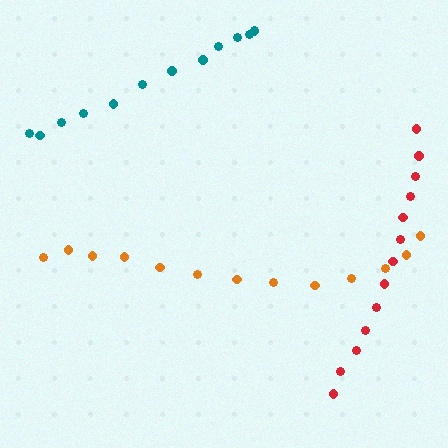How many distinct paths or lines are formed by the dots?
There are 3 distinct paths.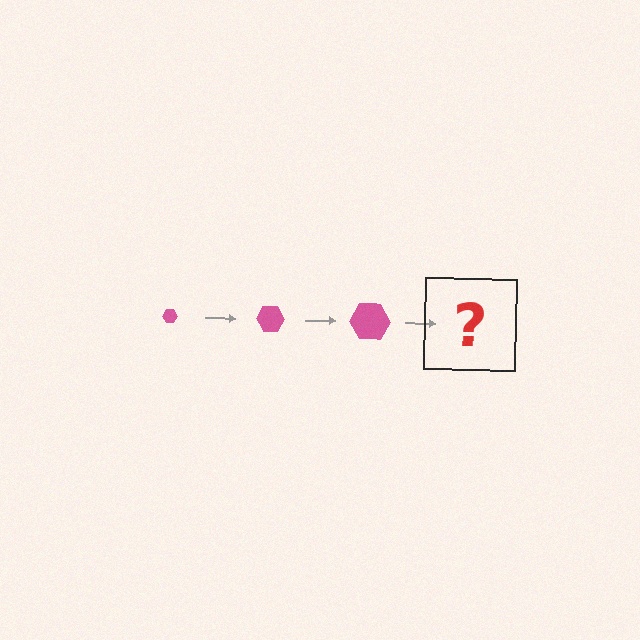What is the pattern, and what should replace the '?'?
The pattern is that the hexagon gets progressively larger each step. The '?' should be a pink hexagon, larger than the previous one.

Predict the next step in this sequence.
The next step is a pink hexagon, larger than the previous one.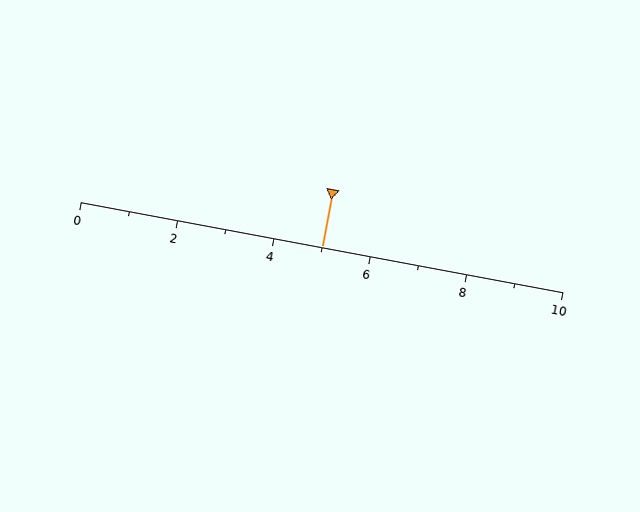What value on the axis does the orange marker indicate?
The marker indicates approximately 5.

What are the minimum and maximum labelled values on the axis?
The axis runs from 0 to 10.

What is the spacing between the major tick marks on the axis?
The major ticks are spaced 2 apart.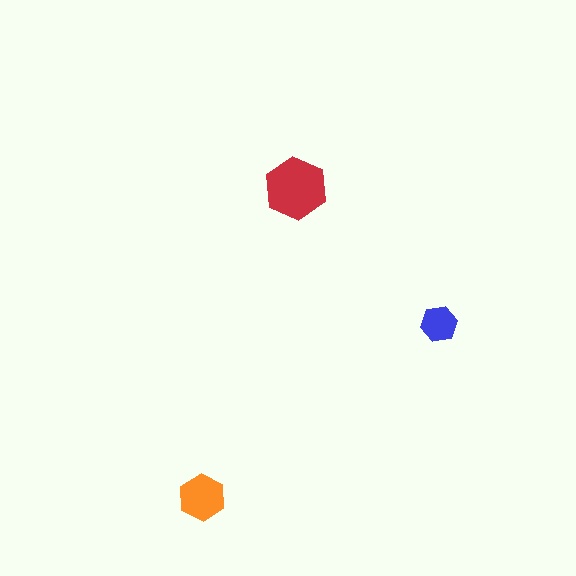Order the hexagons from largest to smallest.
the red one, the orange one, the blue one.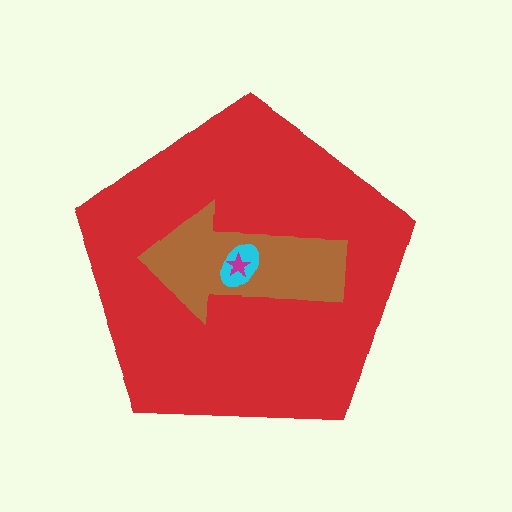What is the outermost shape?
The red pentagon.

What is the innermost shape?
The magenta star.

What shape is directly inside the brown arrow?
The cyan ellipse.